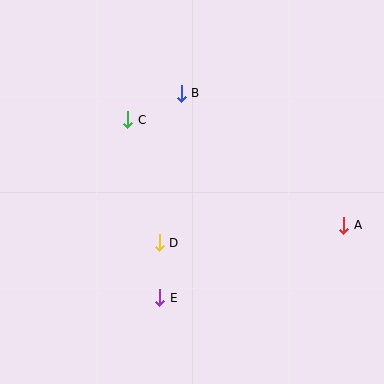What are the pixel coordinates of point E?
Point E is at (160, 298).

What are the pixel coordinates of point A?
Point A is at (344, 225).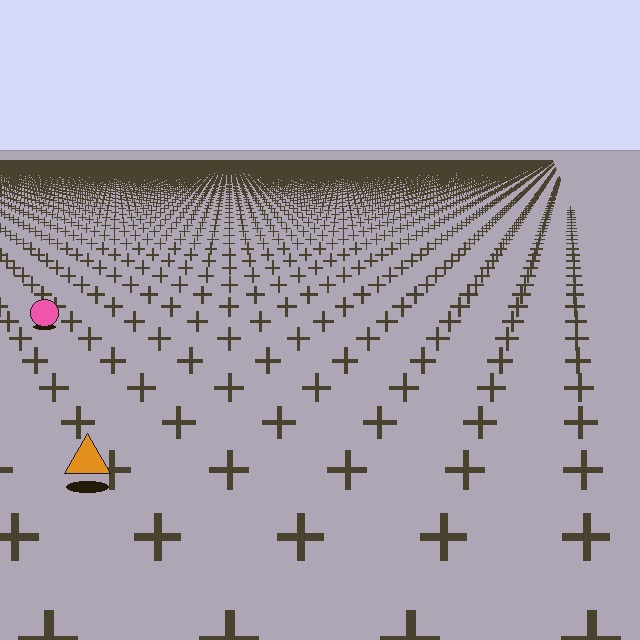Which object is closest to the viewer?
The orange triangle is closest. The texture marks near it are larger and more spread out.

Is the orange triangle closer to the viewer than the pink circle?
Yes. The orange triangle is closer — you can tell from the texture gradient: the ground texture is coarser near it.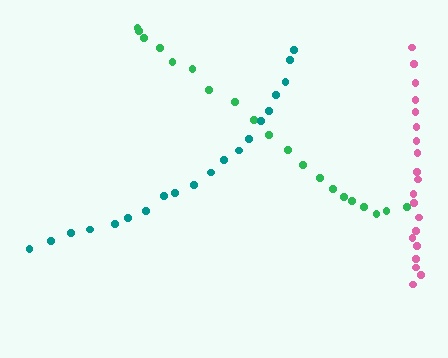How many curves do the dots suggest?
There are 3 distinct paths.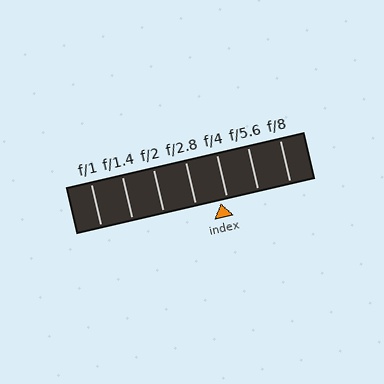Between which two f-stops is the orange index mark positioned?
The index mark is between f/2.8 and f/4.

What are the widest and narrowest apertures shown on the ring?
The widest aperture shown is f/1 and the narrowest is f/8.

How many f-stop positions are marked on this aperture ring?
There are 7 f-stop positions marked.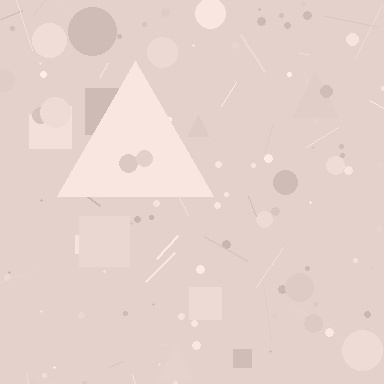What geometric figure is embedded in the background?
A triangle is embedded in the background.